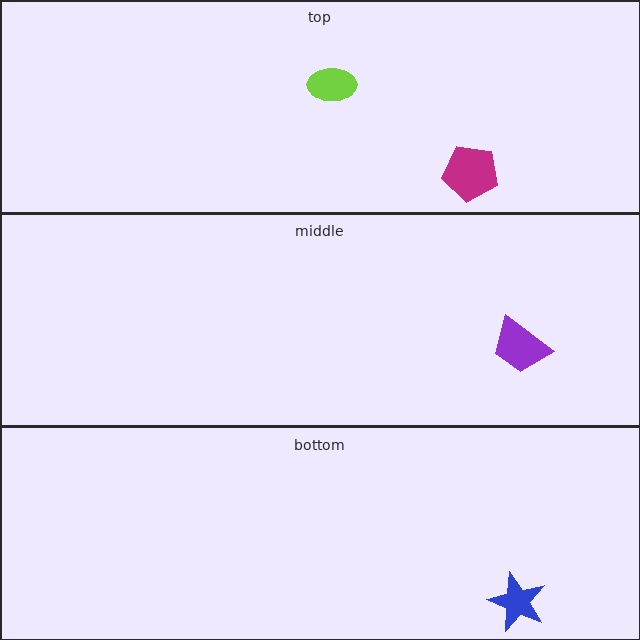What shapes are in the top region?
The magenta pentagon, the lime ellipse.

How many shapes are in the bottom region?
1.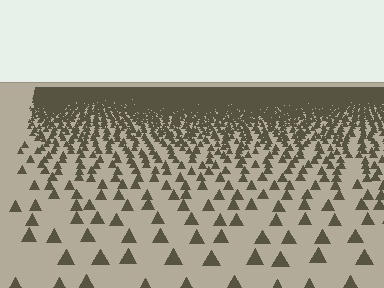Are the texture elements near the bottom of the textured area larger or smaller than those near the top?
Larger. Near the bottom, elements are closer to the viewer and appear at a bigger on-screen size.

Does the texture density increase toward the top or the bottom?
Density increases toward the top.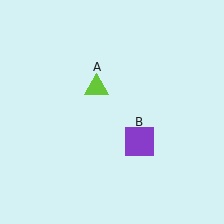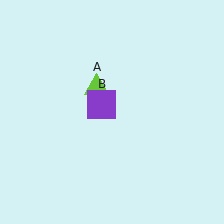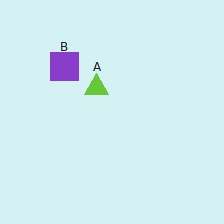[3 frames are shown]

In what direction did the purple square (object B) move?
The purple square (object B) moved up and to the left.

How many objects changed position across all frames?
1 object changed position: purple square (object B).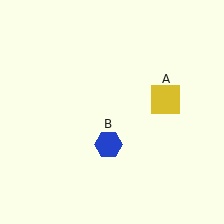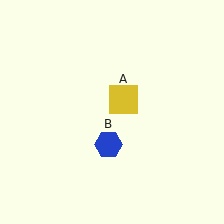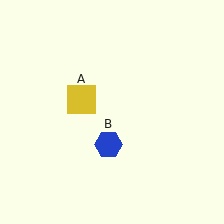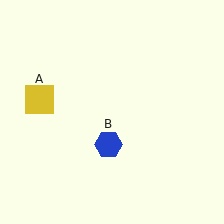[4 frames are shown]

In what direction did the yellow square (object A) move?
The yellow square (object A) moved left.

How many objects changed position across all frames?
1 object changed position: yellow square (object A).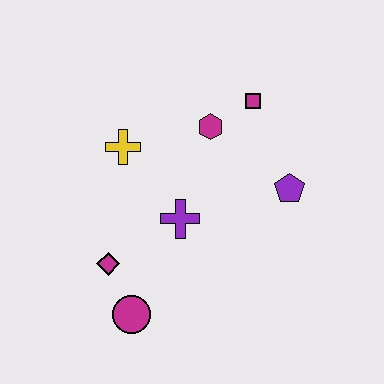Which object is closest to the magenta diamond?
The magenta circle is closest to the magenta diamond.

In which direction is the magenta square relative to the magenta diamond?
The magenta square is above the magenta diamond.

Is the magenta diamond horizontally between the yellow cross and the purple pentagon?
No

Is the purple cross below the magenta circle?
No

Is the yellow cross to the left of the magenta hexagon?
Yes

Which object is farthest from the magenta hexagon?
The magenta circle is farthest from the magenta hexagon.